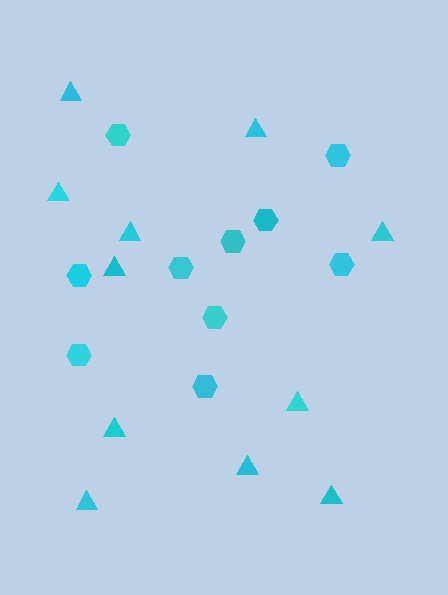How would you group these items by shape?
There are 2 groups: one group of triangles (11) and one group of hexagons (10).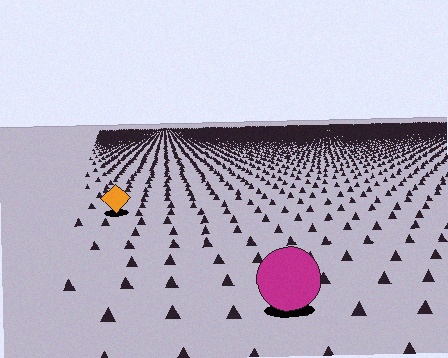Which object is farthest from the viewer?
The orange diamond is farthest from the viewer. It appears smaller and the ground texture around it is denser.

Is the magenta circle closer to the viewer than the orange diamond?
Yes. The magenta circle is closer — you can tell from the texture gradient: the ground texture is coarser near it.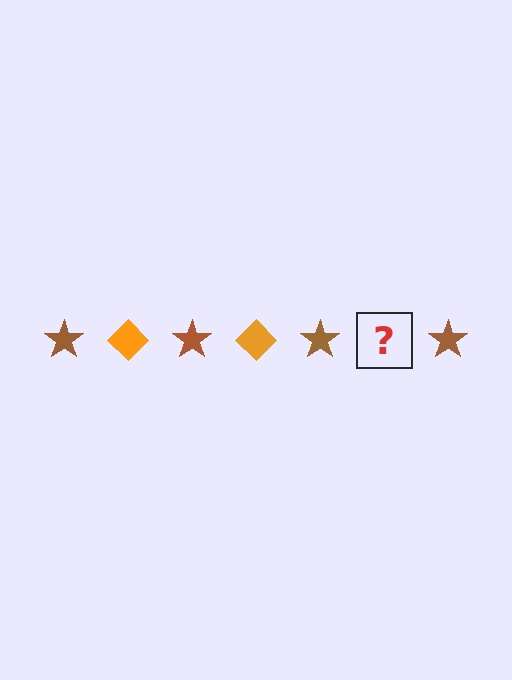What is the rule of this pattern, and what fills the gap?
The rule is that the pattern alternates between brown star and orange diamond. The gap should be filled with an orange diamond.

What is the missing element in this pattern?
The missing element is an orange diamond.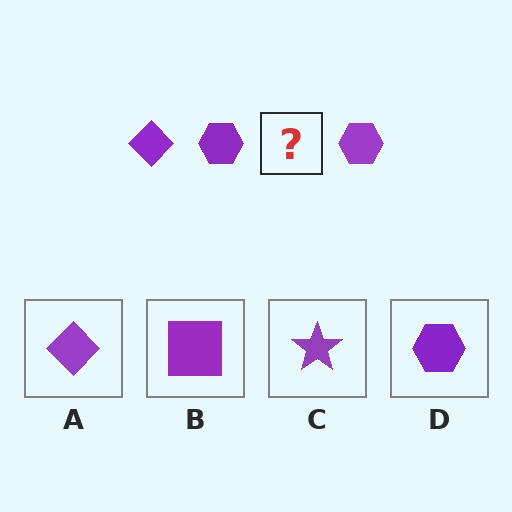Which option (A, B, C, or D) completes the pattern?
A.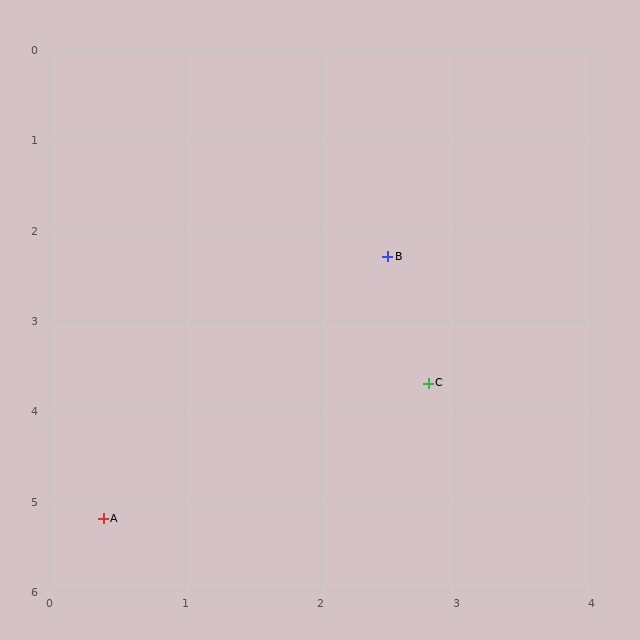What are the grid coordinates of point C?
Point C is at approximately (2.8, 3.7).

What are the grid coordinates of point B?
Point B is at approximately (2.5, 2.3).